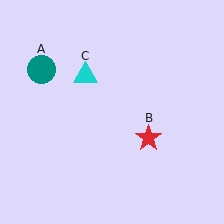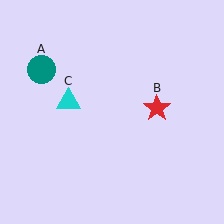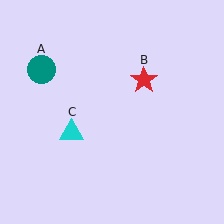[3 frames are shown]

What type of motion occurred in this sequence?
The red star (object B), cyan triangle (object C) rotated counterclockwise around the center of the scene.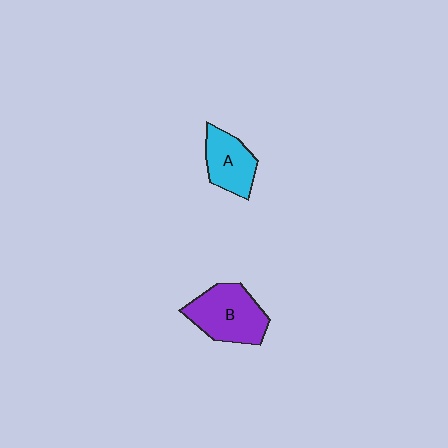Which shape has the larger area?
Shape B (purple).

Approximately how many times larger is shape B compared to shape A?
Approximately 1.4 times.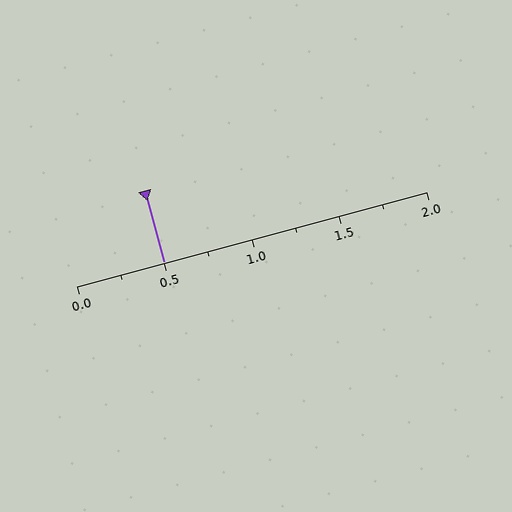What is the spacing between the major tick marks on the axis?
The major ticks are spaced 0.5 apart.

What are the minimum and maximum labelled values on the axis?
The axis runs from 0.0 to 2.0.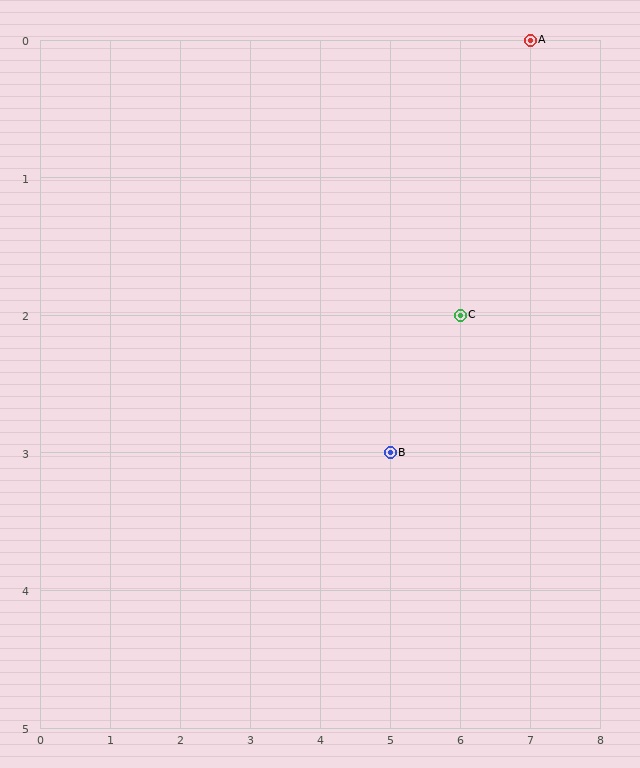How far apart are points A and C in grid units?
Points A and C are 1 column and 2 rows apart (about 2.2 grid units diagonally).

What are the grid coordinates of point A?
Point A is at grid coordinates (7, 0).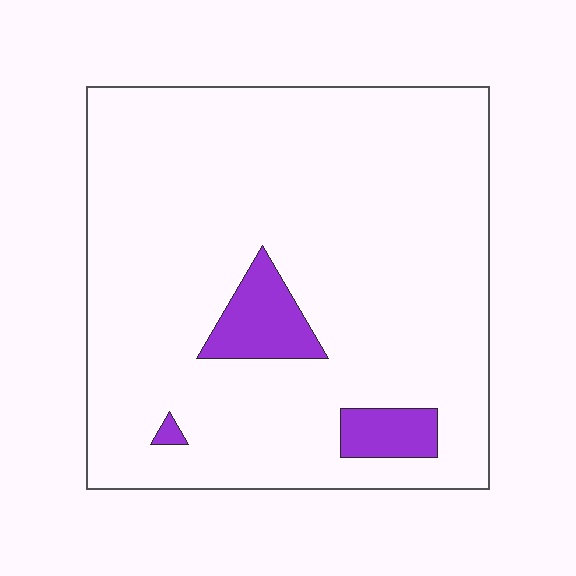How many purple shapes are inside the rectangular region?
3.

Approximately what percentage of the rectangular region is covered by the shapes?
Approximately 10%.